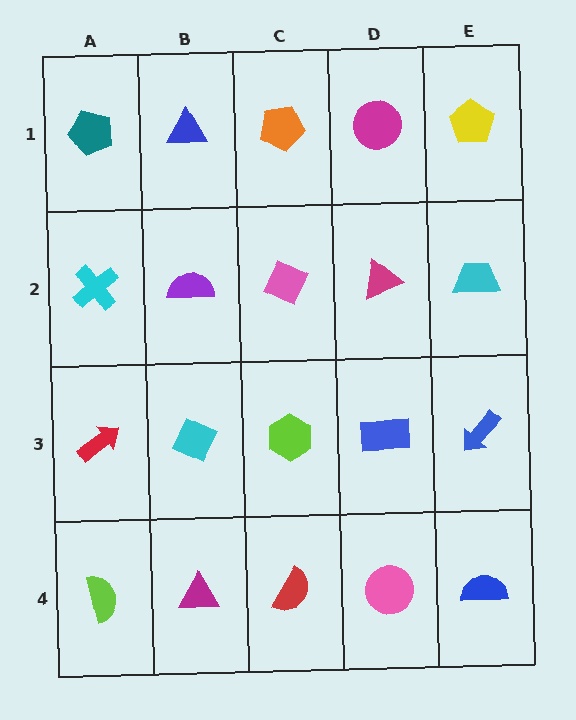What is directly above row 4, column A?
A red arrow.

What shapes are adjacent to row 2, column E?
A yellow pentagon (row 1, column E), a blue arrow (row 3, column E), a magenta triangle (row 2, column D).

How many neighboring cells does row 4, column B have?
3.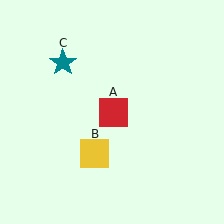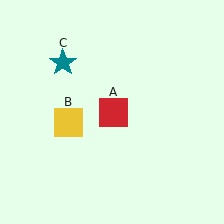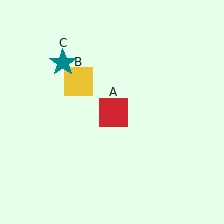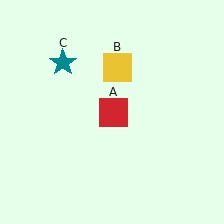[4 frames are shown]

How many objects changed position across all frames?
1 object changed position: yellow square (object B).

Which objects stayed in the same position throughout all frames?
Red square (object A) and teal star (object C) remained stationary.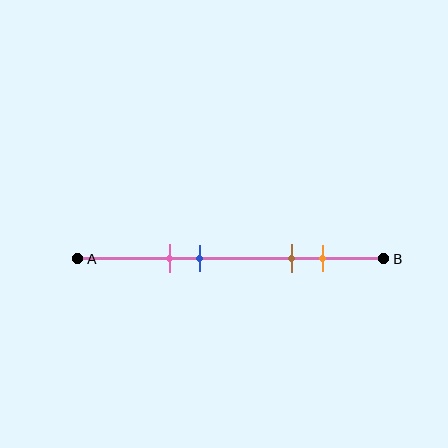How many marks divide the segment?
There are 4 marks dividing the segment.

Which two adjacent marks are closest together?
The pink and blue marks are the closest adjacent pair.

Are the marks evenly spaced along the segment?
No, the marks are not evenly spaced.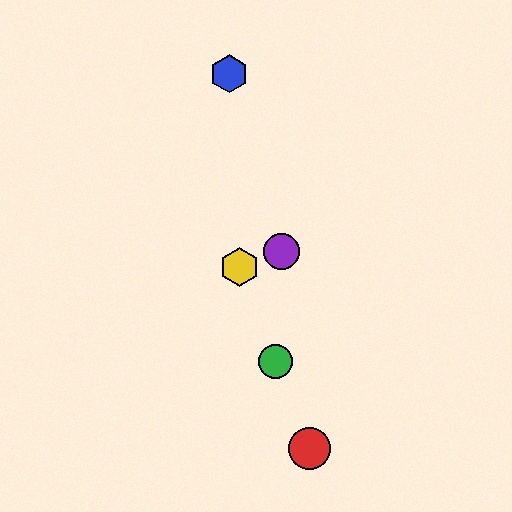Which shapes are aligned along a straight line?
The red circle, the green circle, the yellow hexagon are aligned along a straight line.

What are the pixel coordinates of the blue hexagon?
The blue hexagon is at (229, 74).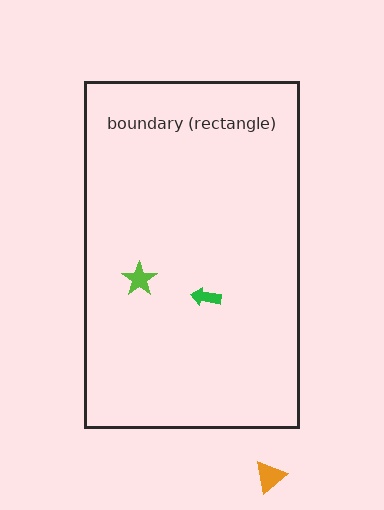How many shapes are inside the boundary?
2 inside, 1 outside.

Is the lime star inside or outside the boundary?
Inside.